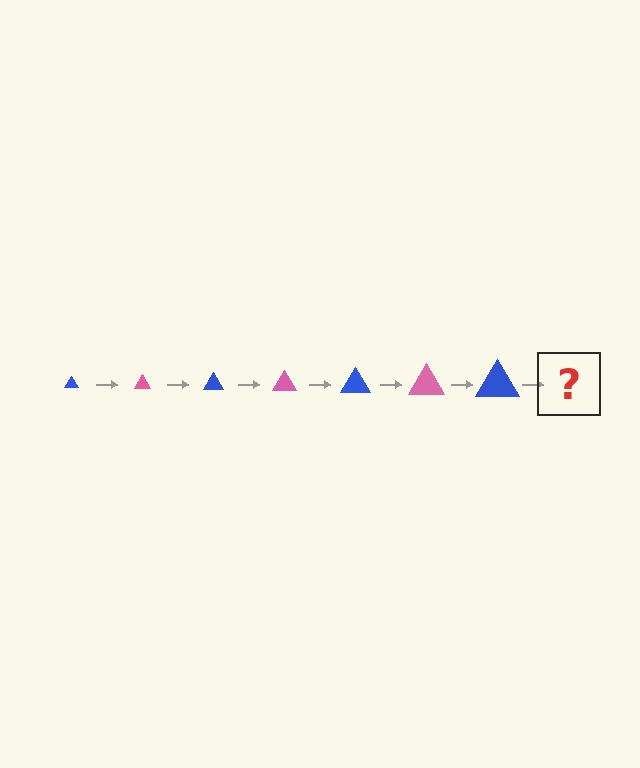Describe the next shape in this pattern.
It should be a pink triangle, larger than the previous one.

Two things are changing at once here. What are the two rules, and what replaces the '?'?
The two rules are that the triangle grows larger each step and the color cycles through blue and pink. The '?' should be a pink triangle, larger than the previous one.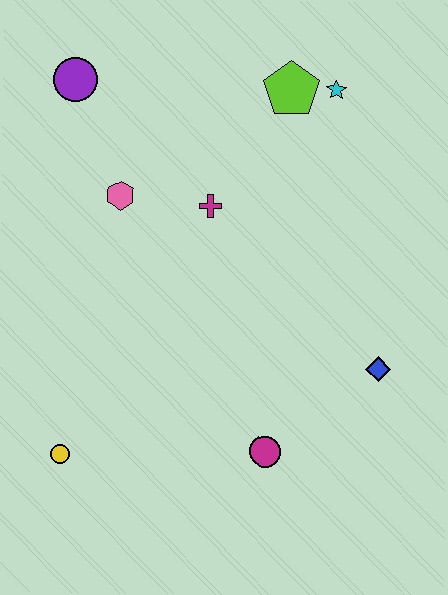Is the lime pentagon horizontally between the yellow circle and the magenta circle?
No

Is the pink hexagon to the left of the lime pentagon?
Yes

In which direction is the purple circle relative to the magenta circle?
The purple circle is above the magenta circle.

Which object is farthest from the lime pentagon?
The yellow circle is farthest from the lime pentagon.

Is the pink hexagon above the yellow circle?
Yes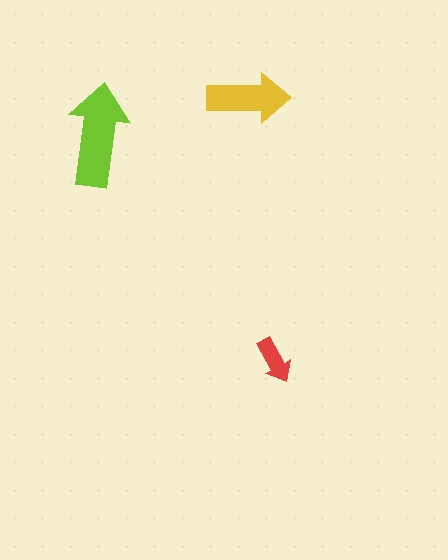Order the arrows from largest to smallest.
the lime one, the yellow one, the red one.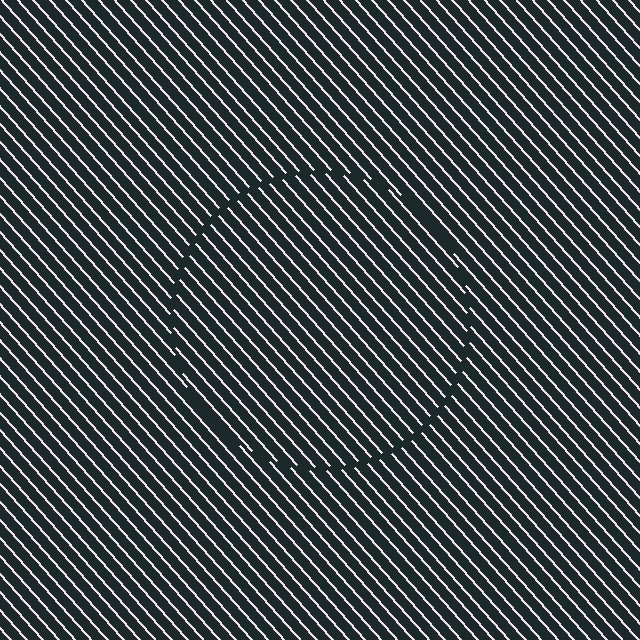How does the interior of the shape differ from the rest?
The interior of the shape contains the same grating, shifted by half a period — the contour is defined by the phase discontinuity where line-ends from the inner and outer gratings abut.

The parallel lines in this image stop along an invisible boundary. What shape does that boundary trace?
An illusory circle. The interior of the shape contains the same grating, shifted by half a period — the contour is defined by the phase discontinuity where line-ends from the inner and outer gratings abut.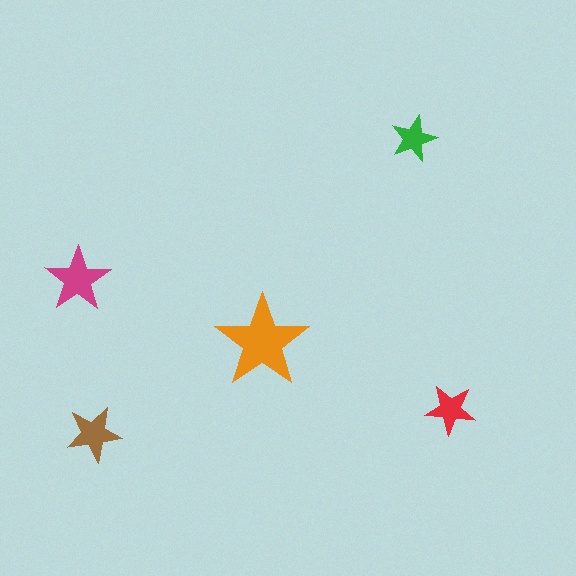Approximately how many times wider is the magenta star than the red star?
About 1.5 times wider.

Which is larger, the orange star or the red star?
The orange one.